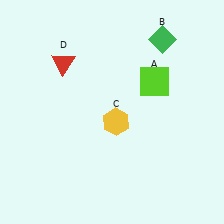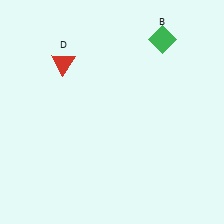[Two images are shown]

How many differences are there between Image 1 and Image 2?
There are 2 differences between the two images.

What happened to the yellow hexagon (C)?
The yellow hexagon (C) was removed in Image 2. It was in the bottom-right area of Image 1.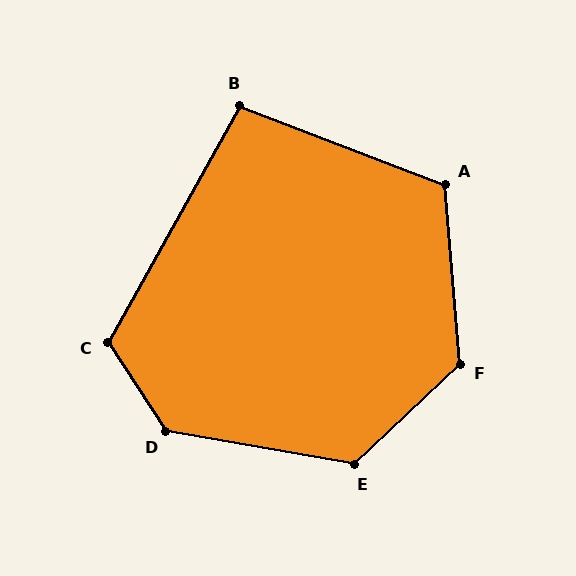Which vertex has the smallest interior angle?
B, at approximately 98 degrees.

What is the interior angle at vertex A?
Approximately 116 degrees (obtuse).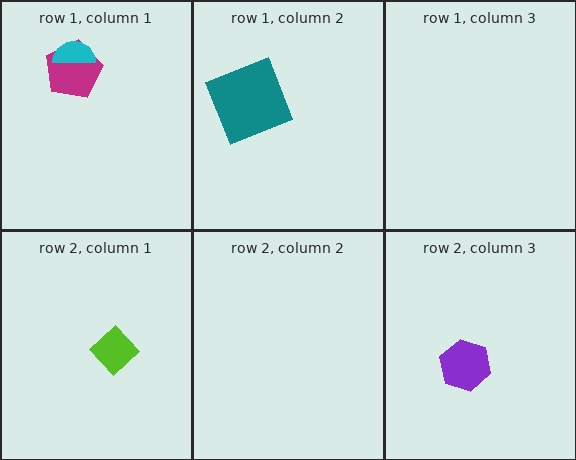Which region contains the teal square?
The row 1, column 2 region.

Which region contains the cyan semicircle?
The row 1, column 1 region.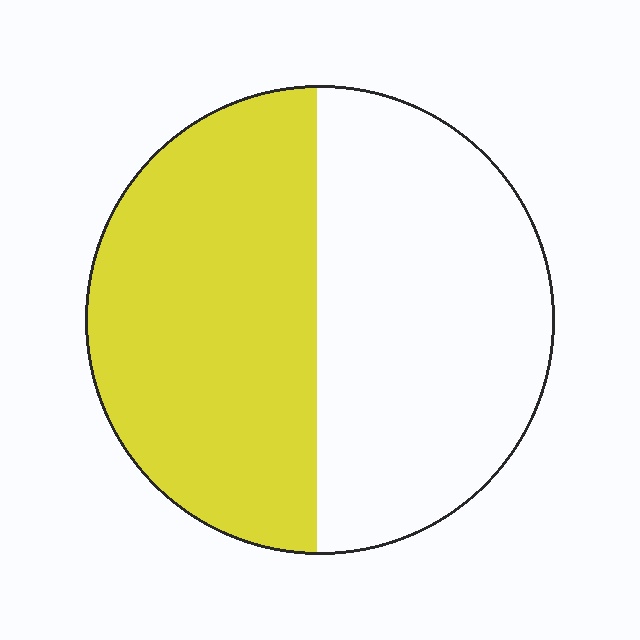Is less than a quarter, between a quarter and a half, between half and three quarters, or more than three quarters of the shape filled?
Between a quarter and a half.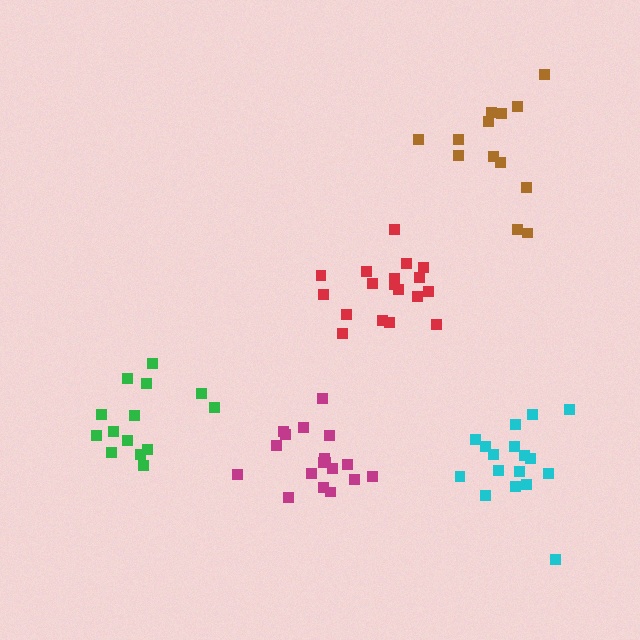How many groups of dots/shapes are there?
There are 5 groups.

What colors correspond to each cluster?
The clusters are colored: magenta, red, green, brown, cyan.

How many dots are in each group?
Group 1: 18 dots, Group 2: 18 dots, Group 3: 14 dots, Group 4: 13 dots, Group 5: 17 dots (80 total).